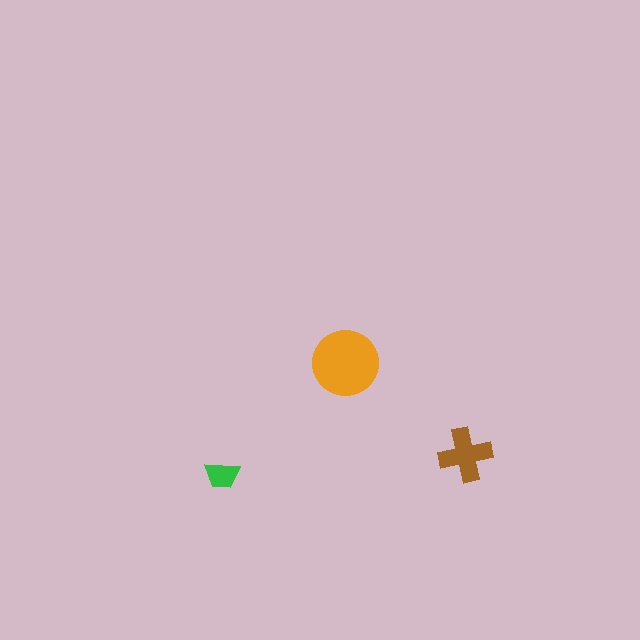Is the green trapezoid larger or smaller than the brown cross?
Smaller.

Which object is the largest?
The orange circle.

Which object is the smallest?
The green trapezoid.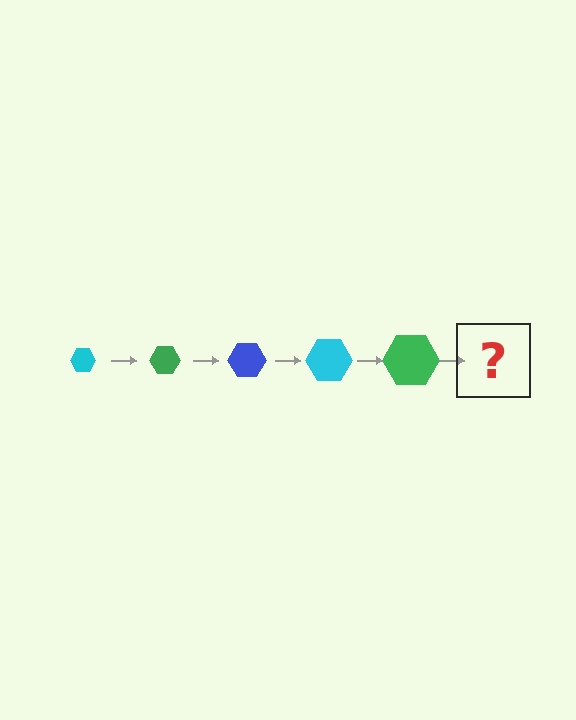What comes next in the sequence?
The next element should be a blue hexagon, larger than the previous one.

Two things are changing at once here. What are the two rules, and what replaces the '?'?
The two rules are that the hexagon grows larger each step and the color cycles through cyan, green, and blue. The '?' should be a blue hexagon, larger than the previous one.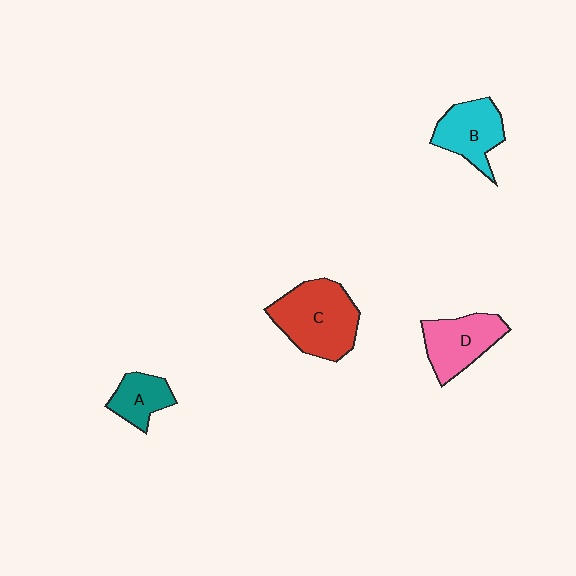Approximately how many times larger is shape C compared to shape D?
Approximately 1.4 times.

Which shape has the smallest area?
Shape A (teal).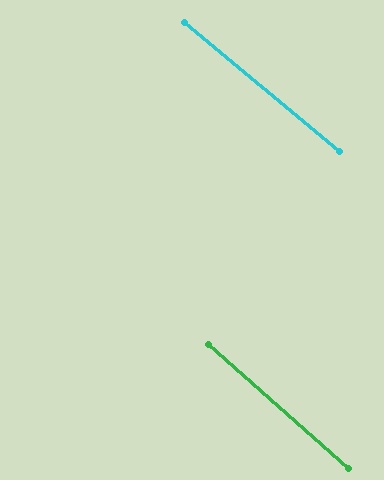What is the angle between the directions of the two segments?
Approximately 1 degree.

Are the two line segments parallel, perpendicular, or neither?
Parallel — their directions differ by only 1.5°.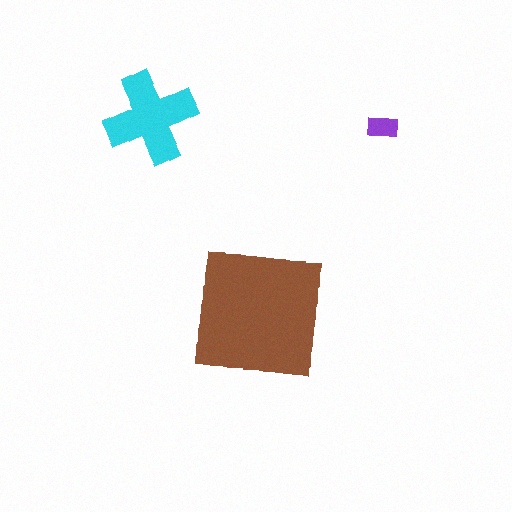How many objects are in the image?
There are 3 objects in the image.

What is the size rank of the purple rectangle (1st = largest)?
3rd.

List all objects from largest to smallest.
The brown square, the cyan cross, the purple rectangle.